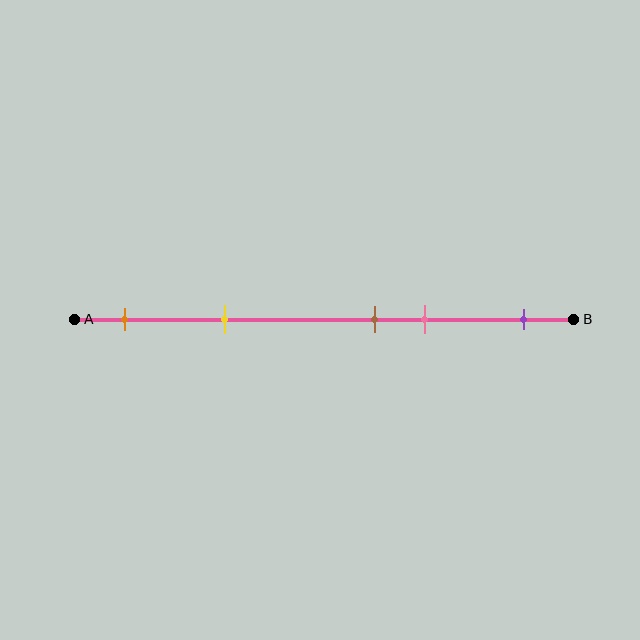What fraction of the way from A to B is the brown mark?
The brown mark is approximately 60% (0.6) of the way from A to B.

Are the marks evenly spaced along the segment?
No, the marks are not evenly spaced.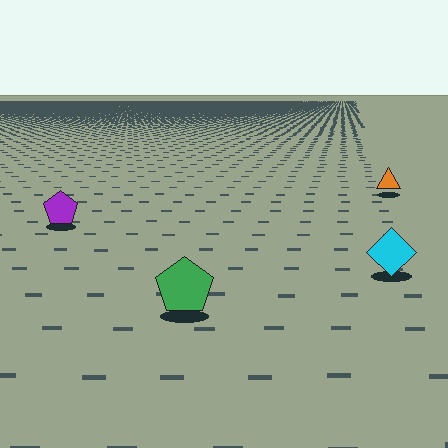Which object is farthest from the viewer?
The orange triangle is farthest from the viewer. It appears smaller and the ground texture around it is denser.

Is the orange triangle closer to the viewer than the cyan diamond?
No. The cyan diamond is closer — you can tell from the texture gradient: the ground texture is coarser near it.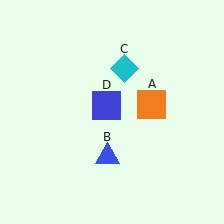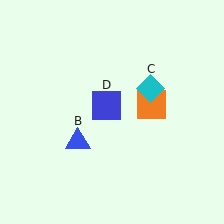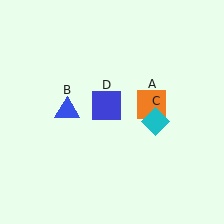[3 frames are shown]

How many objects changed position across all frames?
2 objects changed position: blue triangle (object B), cyan diamond (object C).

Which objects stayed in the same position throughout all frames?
Orange square (object A) and blue square (object D) remained stationary.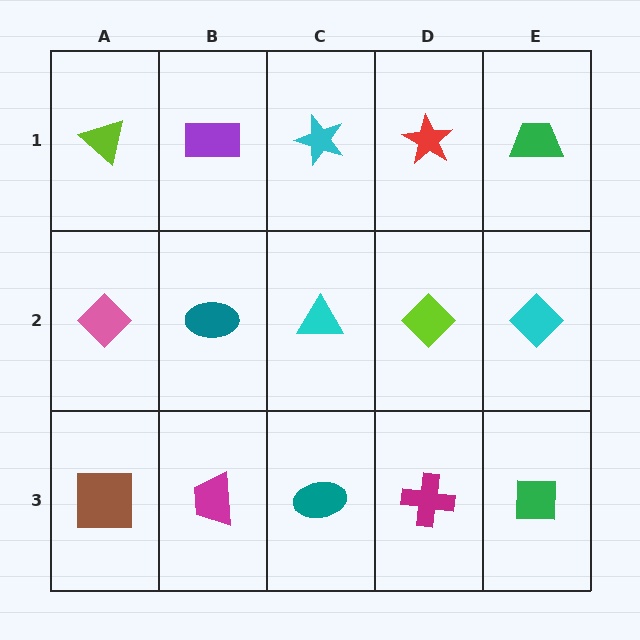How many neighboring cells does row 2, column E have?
3.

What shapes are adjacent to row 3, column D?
A lime diamond (row 2, column D), a teal ellipse (row 3, column C), a green square (row 3, column E).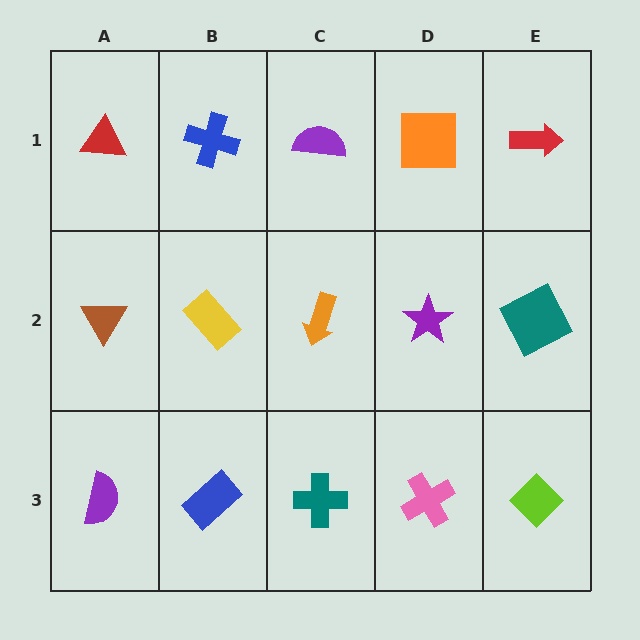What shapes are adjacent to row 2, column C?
A purple semicircle (row 1, column C), a teal cross (row 3, column C), a yellow rectangle (row 2, column B), a purple star (row 2, column D).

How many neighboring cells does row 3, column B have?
3.